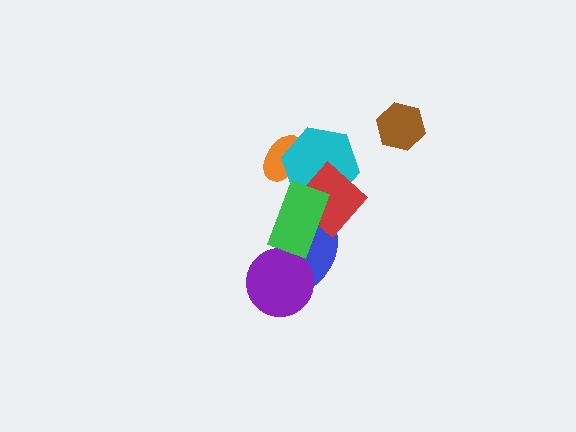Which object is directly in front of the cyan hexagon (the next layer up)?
The red diamond is directly in front of the cyan hexagon.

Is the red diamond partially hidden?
Yes, it is partially covered by another shape.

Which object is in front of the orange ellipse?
The cyan hexagon is in front of the orange ellipse.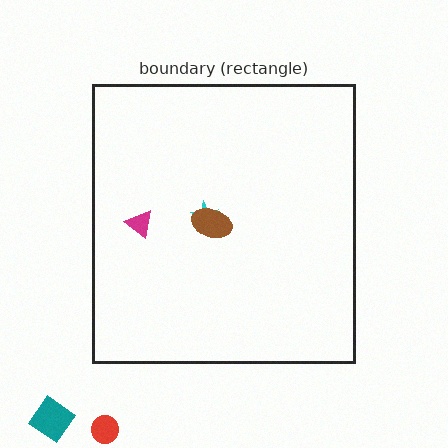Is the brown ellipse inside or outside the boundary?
Inside.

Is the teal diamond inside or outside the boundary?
Outside.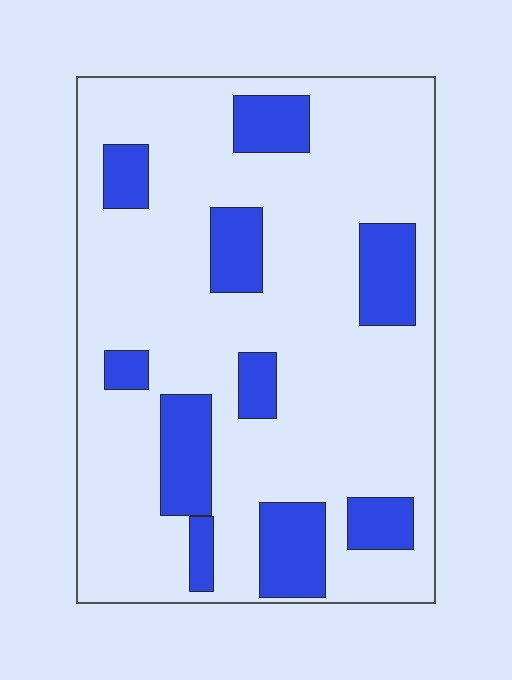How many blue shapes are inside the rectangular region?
10.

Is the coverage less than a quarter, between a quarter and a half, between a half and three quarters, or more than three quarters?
Less than a quarter.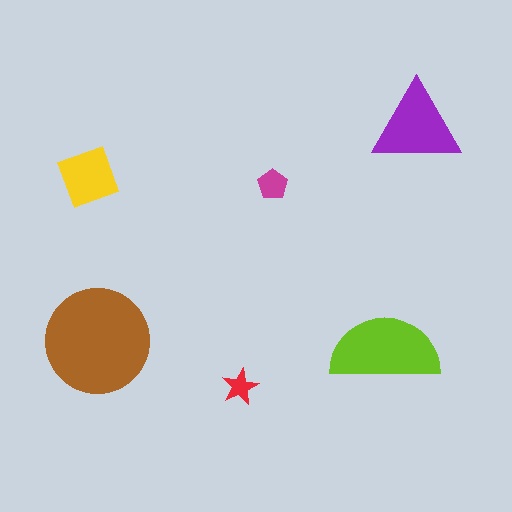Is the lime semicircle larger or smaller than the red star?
Larger.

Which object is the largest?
The brown circle.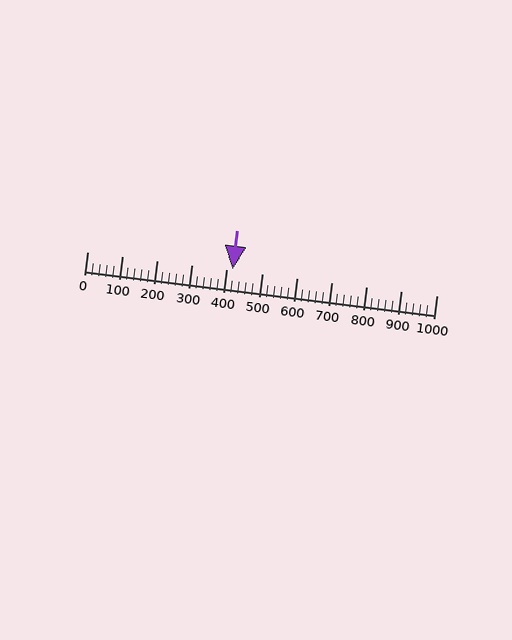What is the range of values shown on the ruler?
The ruler shows values from 0 to 1000.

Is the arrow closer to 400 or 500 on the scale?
The arrow is closer to 400.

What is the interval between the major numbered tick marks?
The major tick marks are spaced 100 units apart.